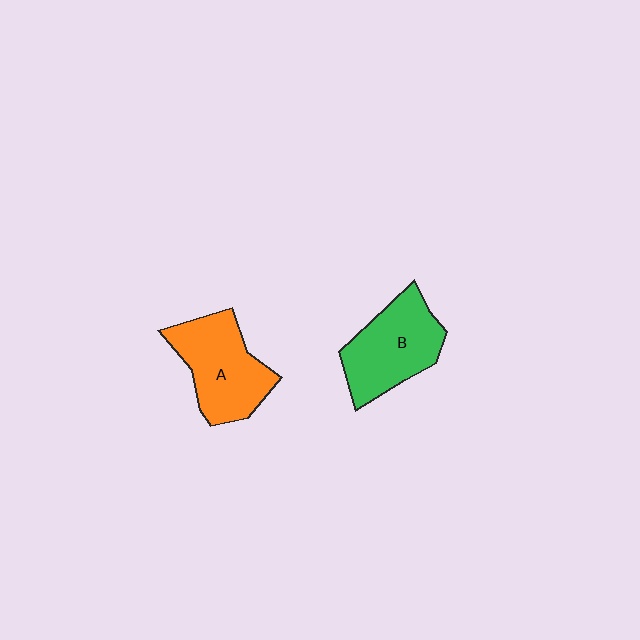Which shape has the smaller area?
Shape B (green).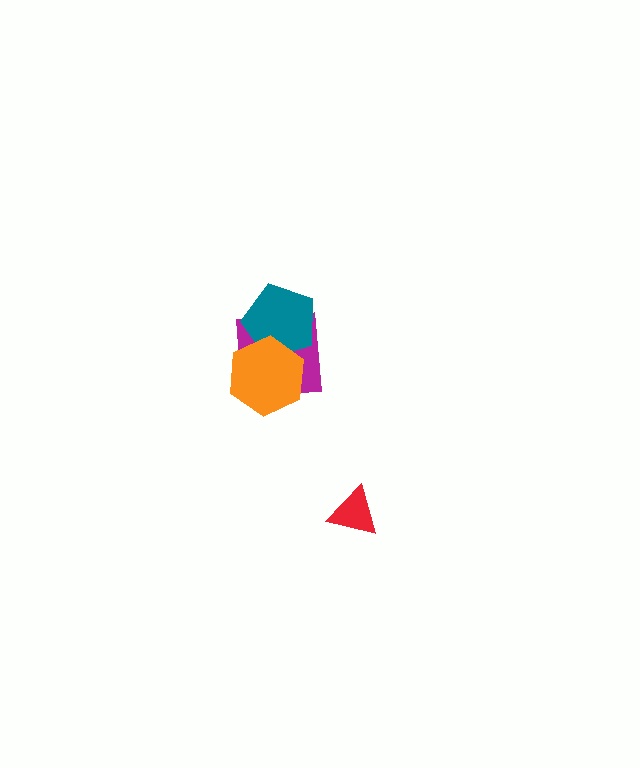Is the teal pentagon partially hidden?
Yes, it is partially covered by another shape.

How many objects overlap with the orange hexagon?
2 objects overlap with the orange hexagon.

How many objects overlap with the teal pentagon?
2 objects overlap with the teal pentagon.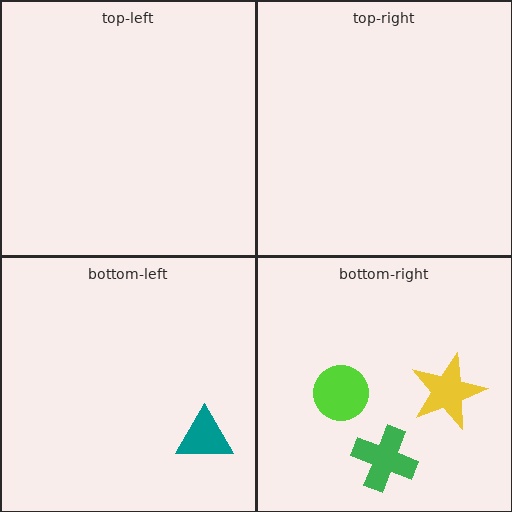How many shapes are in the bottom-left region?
1.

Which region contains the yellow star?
The bottom-right region.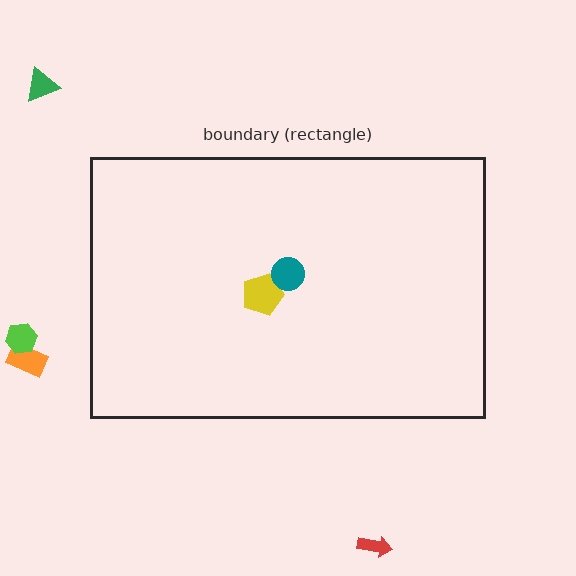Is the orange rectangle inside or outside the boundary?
Outside.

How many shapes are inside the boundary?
2 inside, 4 outside.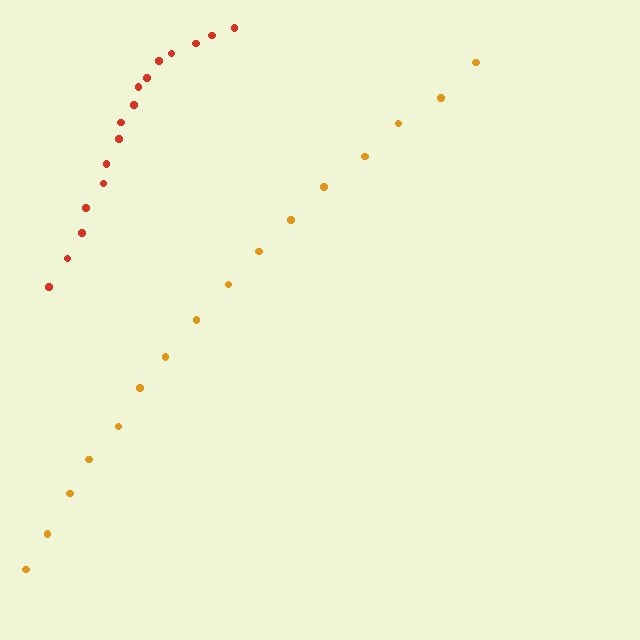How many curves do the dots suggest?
There are 2 distinct paths.